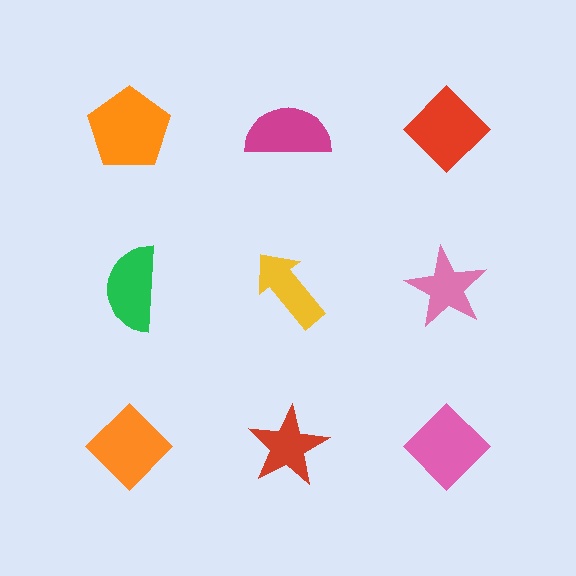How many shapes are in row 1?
3 shapes.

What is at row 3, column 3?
A pink diamond.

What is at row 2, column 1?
A green semicircle.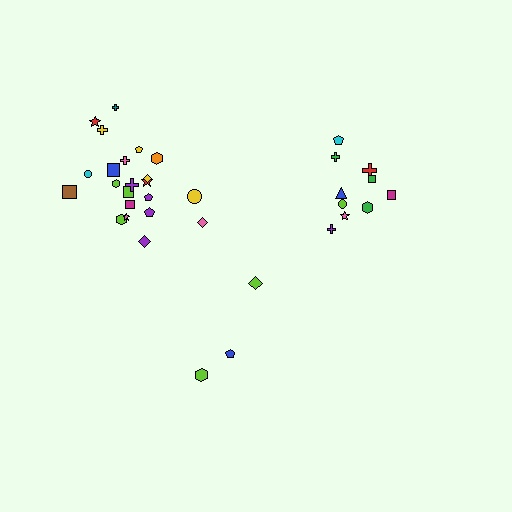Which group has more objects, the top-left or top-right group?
The top-left group.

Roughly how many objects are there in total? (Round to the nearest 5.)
Roughly 35 objects in total.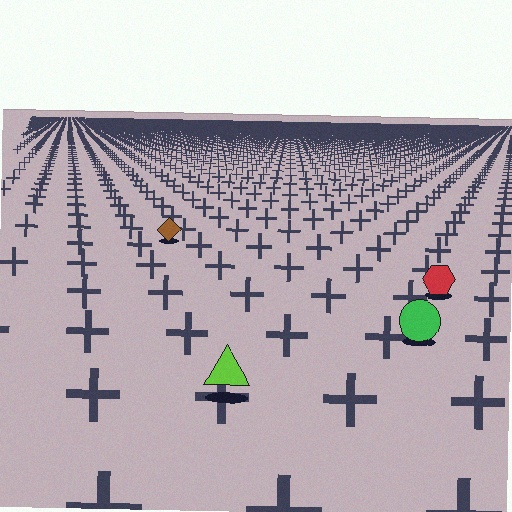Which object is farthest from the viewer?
The brown diamond is farthest from the viewer. It appears smaller and the ground texture around it is denser.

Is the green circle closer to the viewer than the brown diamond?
Yes. The green circle is closer — you can tell from the texture gradient: the ground texture is coarser near it.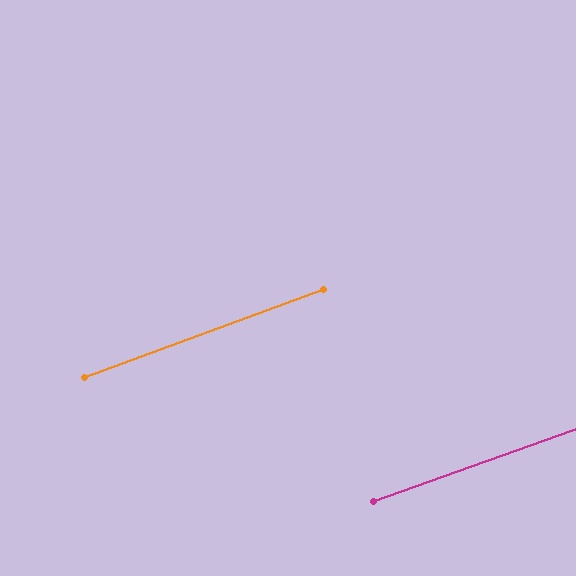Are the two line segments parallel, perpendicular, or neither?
Parallel — their directions differ by only 0.7°.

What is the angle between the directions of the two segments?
Approximately 1 degree.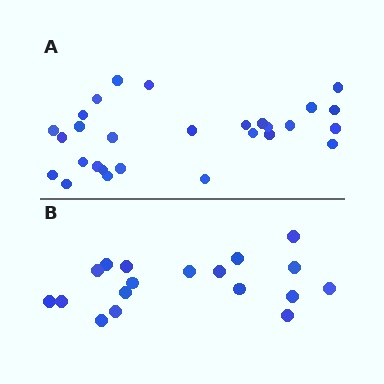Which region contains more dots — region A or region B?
Region A (the top region) has more dots.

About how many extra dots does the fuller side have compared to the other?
Region A has roughly 10 or so more dots than region B.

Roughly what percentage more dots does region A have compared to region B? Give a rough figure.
About 55% more.